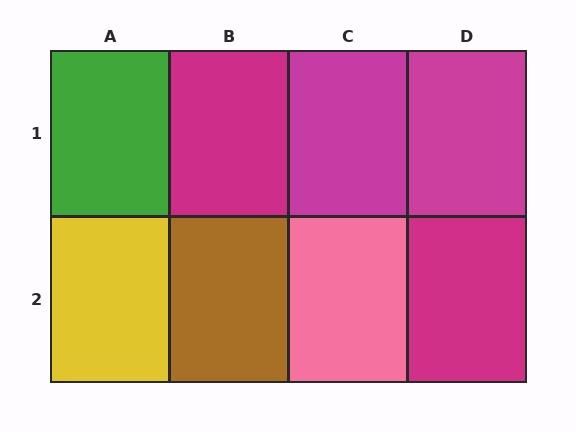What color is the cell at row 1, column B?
Magenta.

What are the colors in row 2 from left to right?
Yellow, brown, pink, magenta.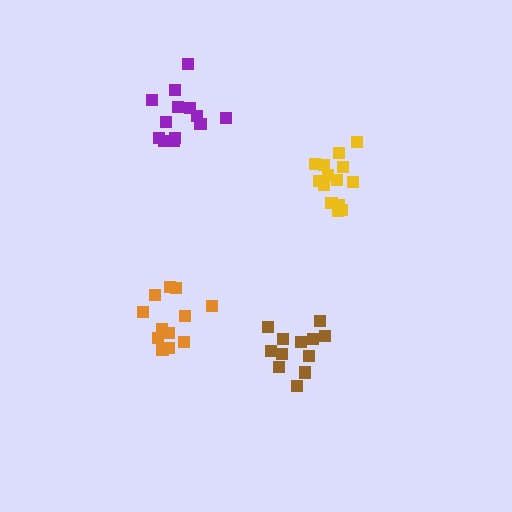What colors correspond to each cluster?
The clusters are colored: yellow, brown, purple, orange.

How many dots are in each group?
Group 1: 14 dots, Group 2: 12 dots, Group 3: 13 dots, Group 4: 12 dots (51 total).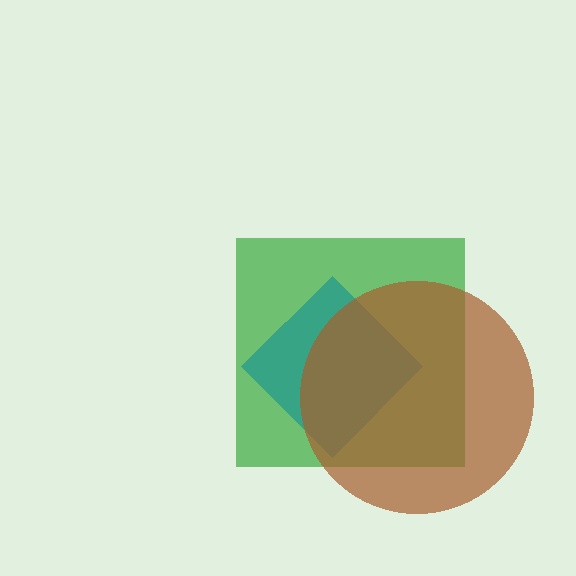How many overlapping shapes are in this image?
There are 3 overlapping shapes in the image.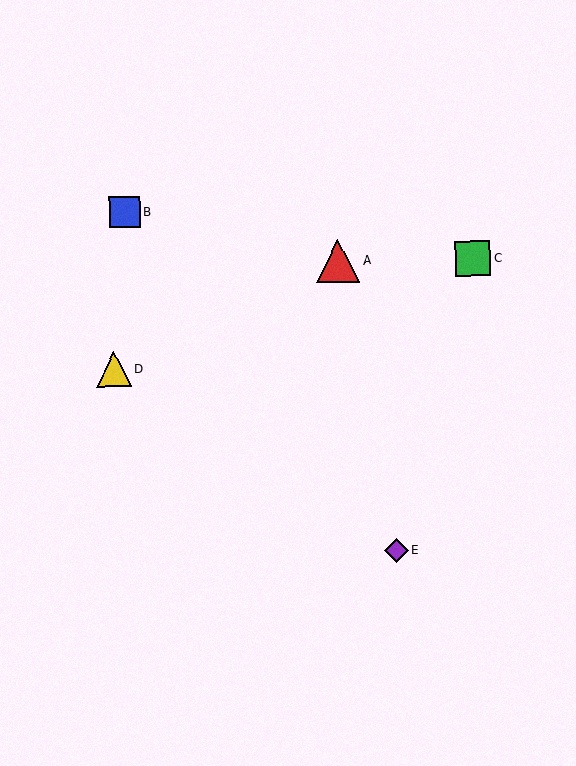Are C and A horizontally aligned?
Yes, both are at y≈259.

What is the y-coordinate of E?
Object E is at y≈550.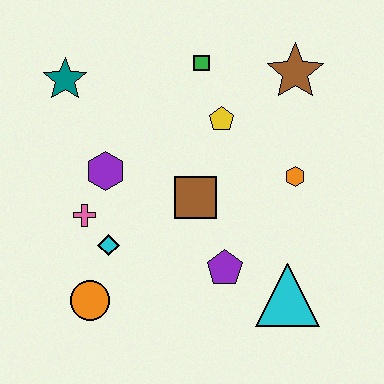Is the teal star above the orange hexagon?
Yes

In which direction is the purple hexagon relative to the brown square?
The purple hexagon is to the left of the brown square.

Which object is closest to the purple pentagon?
The cyan triangle is closest to the purple pentagon.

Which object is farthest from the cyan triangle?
The teal star is farthest from the cyan triangle.